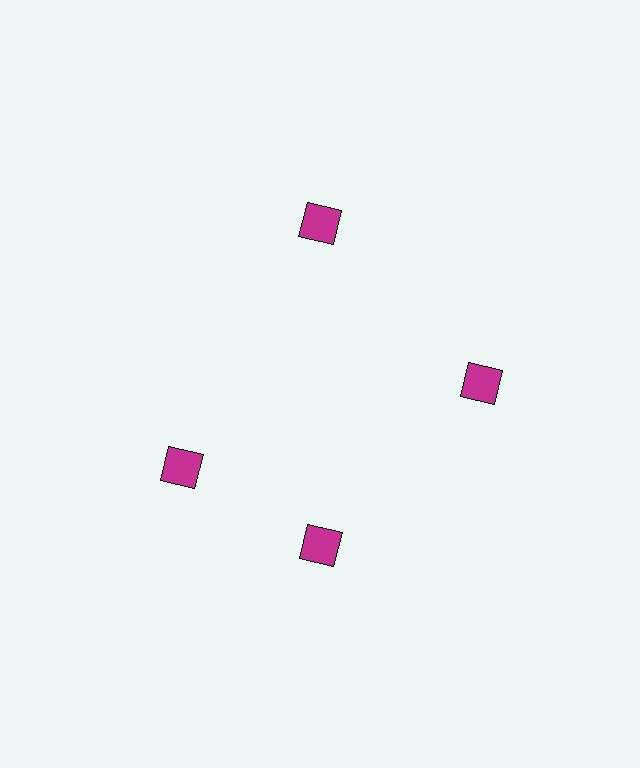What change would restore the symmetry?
The symmetry would be restored by rotating it back into even spacing with its neighbors so that all 4 squares sit at equal angles and equal distance from the center.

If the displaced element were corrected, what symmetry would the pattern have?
It would have 4-fold rotational symmetry — the pattern would map onto itself every 90 degrees.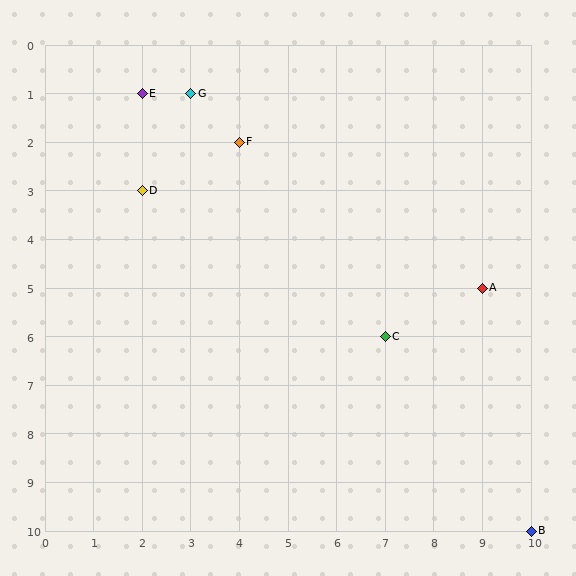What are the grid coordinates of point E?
Point E is at grid coordinates (2, 1).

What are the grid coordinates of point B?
Point B is at grid coordinates (10, 10).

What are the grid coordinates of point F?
Point F is at grid coordinates (4, 2).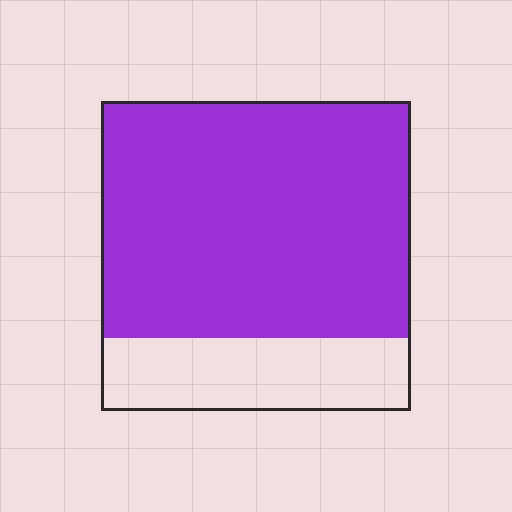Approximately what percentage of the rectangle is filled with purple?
Approximately 75%.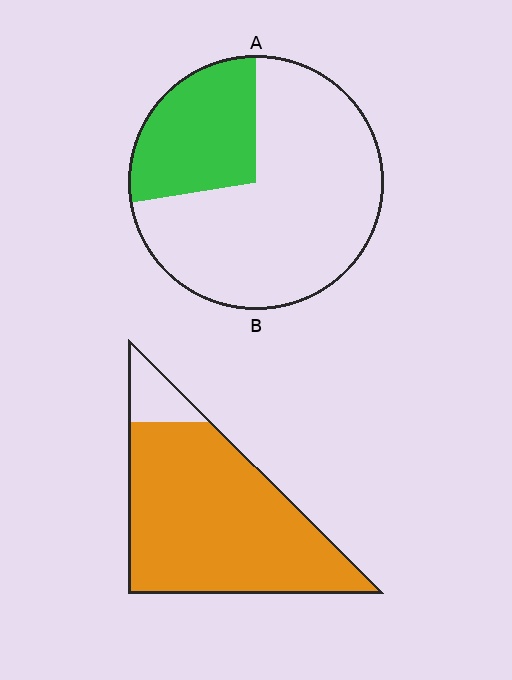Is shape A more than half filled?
No.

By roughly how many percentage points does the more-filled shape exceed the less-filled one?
By roughly 60 percentage points (B over A).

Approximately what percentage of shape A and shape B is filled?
A is approximately 30% and B is approximately 90%.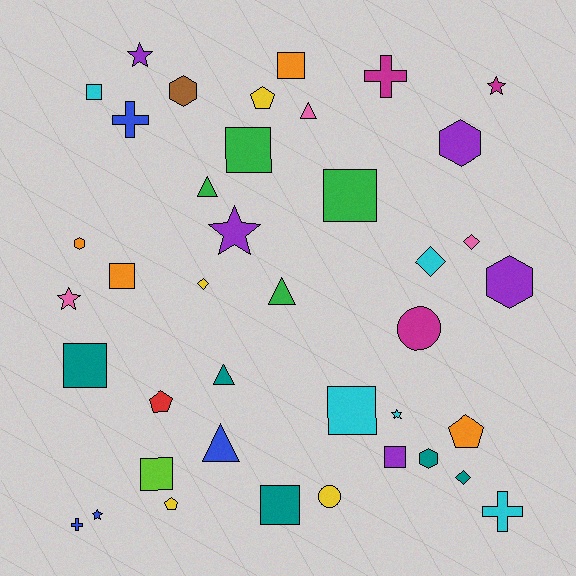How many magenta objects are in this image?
There are 3 magenta objects.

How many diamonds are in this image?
There are 4 diamonds.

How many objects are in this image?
There are 40 objects.